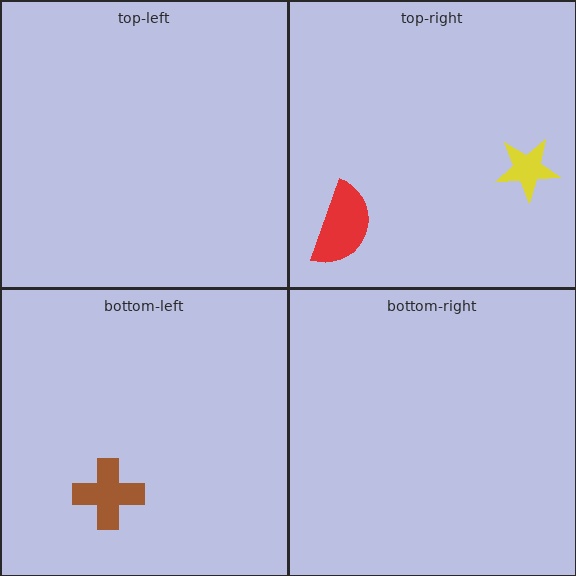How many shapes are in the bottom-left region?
1.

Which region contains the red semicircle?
The top-right region.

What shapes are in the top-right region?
The red semicircle, the yellow star.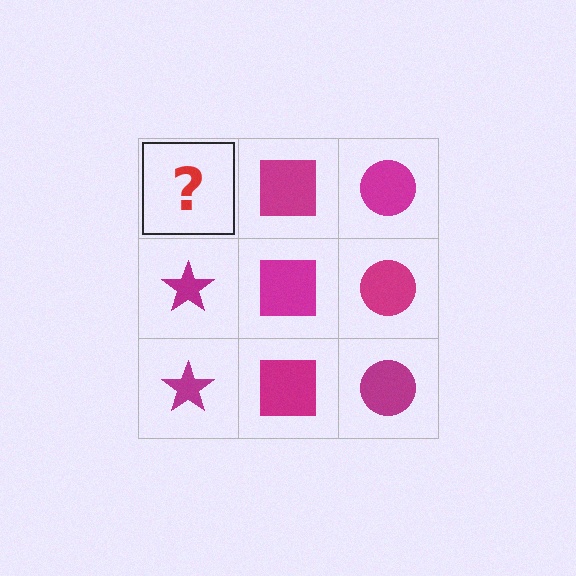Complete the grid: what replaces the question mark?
The question mark should be replaced with a magenta star.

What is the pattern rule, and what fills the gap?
The rule is that each column has a consistent shape. The gap should be filled with a magenta star.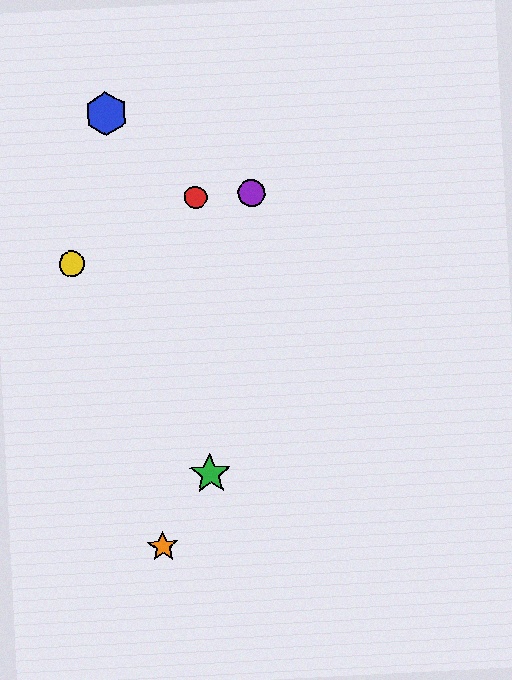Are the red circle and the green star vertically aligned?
Yes, both are at x≈196.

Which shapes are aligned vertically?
The red circle, the green star are aligned vertically.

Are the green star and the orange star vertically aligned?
No, the green star is at x≈210 and the orange star is at x≈163.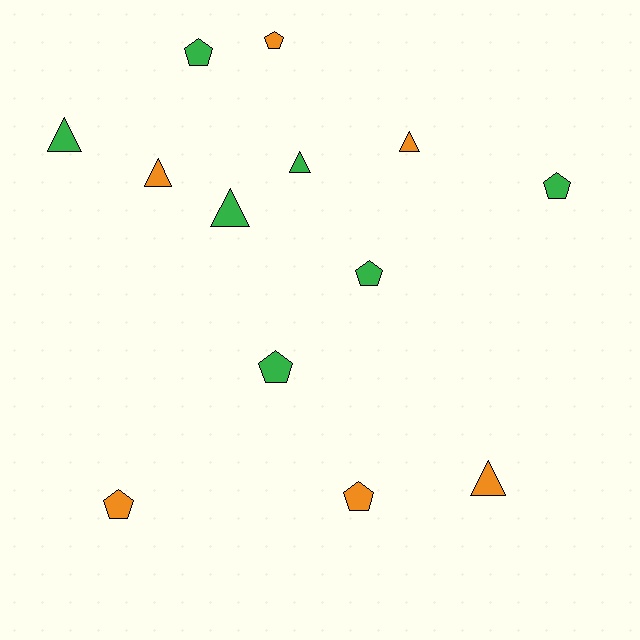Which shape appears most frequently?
Pentagon, with 7 objects.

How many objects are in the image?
There are 13 objects.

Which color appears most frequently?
Green, with 7 objects.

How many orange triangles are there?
There are 3 orange triangles.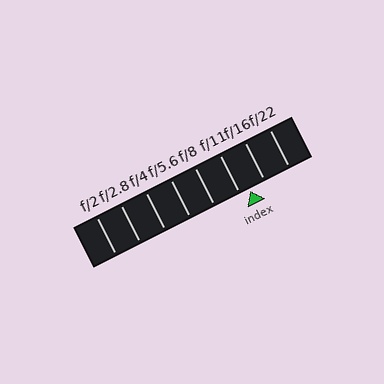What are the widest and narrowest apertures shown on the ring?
The widest aperture shown is f/2 and the narrowest is f/22.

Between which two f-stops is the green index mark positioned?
The index mark is between f/11 and f/16.